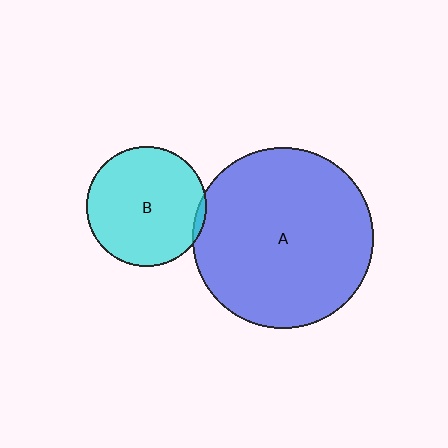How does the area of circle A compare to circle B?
Approximately 2.3 times.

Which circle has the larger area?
Circle A (blue).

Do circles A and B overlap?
Yes.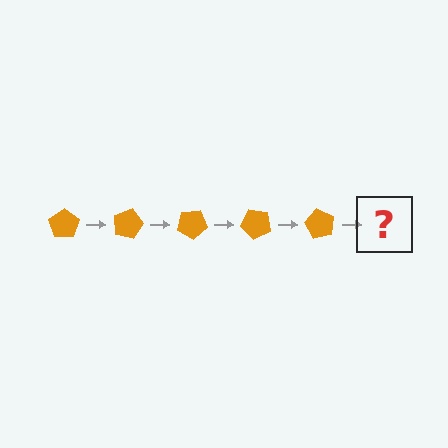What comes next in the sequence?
The next element should be an orange pentagon rotated 75 degrees.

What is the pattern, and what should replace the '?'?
The pattern is that the pentagon rotates 15 degrees each step. The '?' should be an orange pentagon rotated 75 degrees.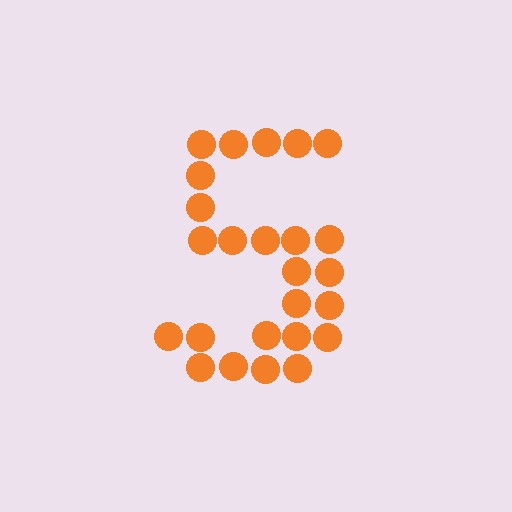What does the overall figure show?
The overall figure shows the digit 5.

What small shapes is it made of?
It is made of small circles.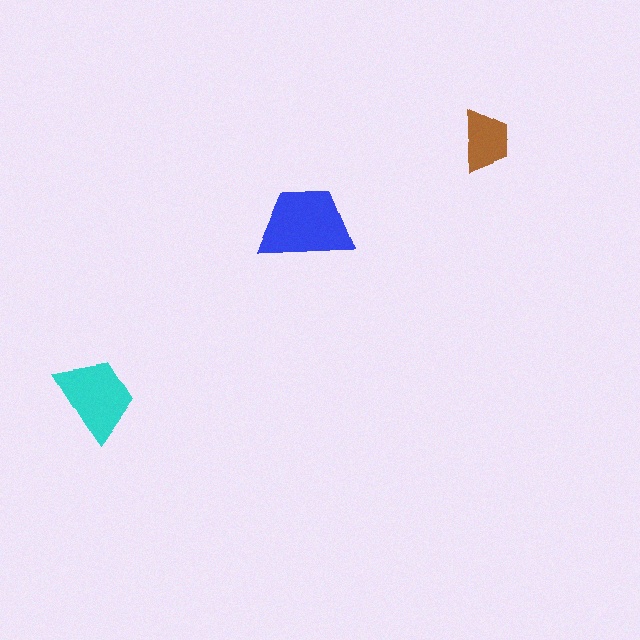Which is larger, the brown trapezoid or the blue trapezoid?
The blue one.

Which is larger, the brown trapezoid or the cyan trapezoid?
The cyan one.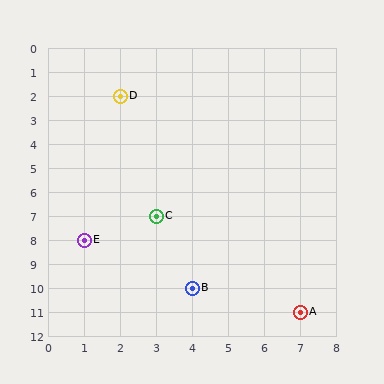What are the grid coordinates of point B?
Point B is at grid coordinates (4, 10).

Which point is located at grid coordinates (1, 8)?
Point E is at (1, 8).